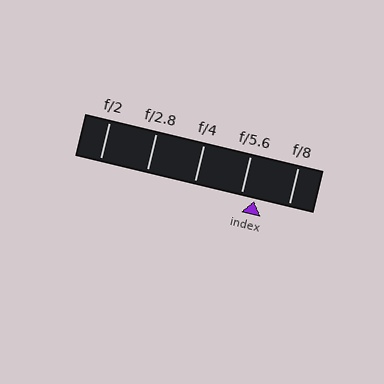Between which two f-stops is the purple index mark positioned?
The index mark is between f/5.6 and f/8.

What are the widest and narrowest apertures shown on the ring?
The widest aperture shown is f/2 and the narrowest is f/8.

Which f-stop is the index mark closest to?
The index mark is closest to f/5.6.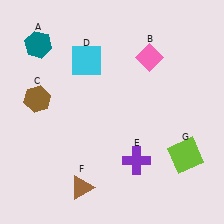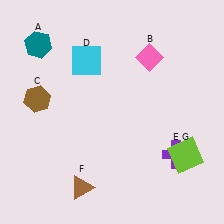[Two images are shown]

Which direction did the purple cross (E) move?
The purple cross (E) moved right.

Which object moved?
The purple cross (E) moved right.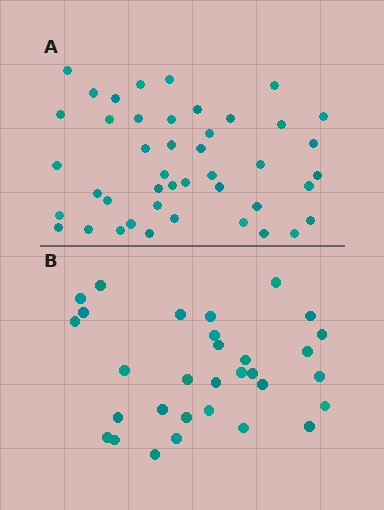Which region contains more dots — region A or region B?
Region A (the top region) has more dots.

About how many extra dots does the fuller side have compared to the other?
Region A has approximately 15 more dots than region B.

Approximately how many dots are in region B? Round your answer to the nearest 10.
About 30 dots. (The exact count is 31, which rounds to 30.)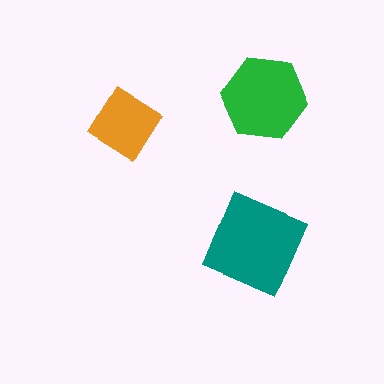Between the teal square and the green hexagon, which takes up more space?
The teal square.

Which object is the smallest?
The orange diamond.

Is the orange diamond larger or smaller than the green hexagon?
Smaller.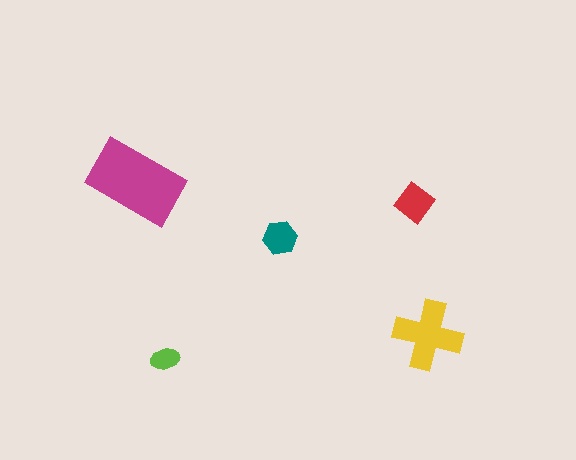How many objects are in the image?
There are 5 objects in the image.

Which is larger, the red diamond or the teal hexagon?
The red diamond.